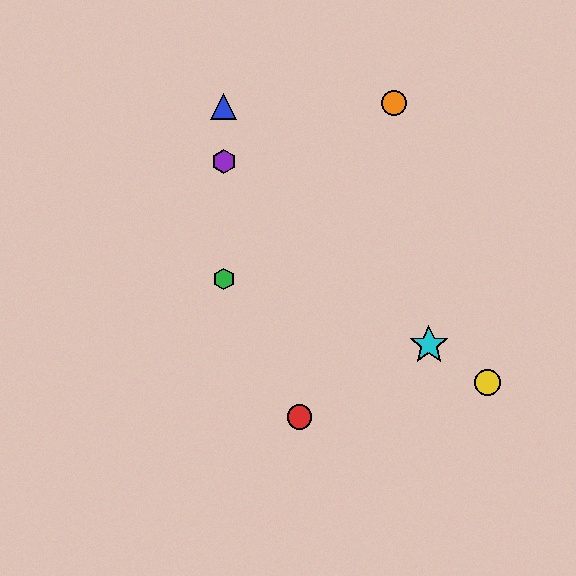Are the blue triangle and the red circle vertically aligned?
No, the blue triangle is at x≈224 and the red circle is at x≈300.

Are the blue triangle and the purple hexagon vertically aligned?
Yes, both are at x≈224.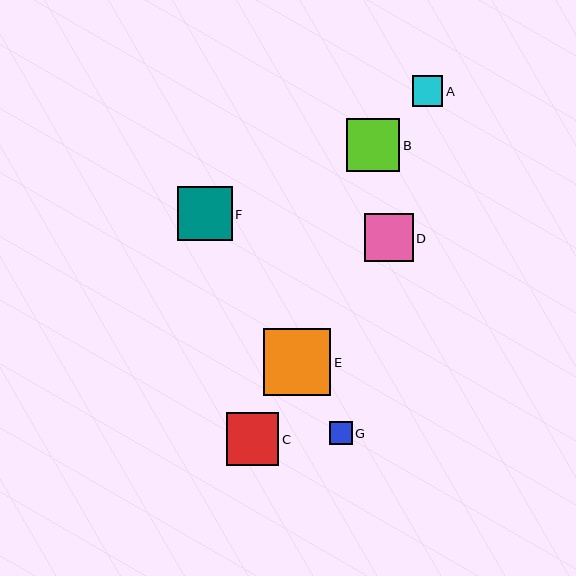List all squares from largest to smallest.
From largest to smallest: E, F, B, C, D, A, G.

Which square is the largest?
Square E is the largest with a size of approximately 67 pixels.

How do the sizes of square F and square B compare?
Square F and square B are approximately the same size.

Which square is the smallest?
Square G is the smallest with a size of approximately 23 pixels.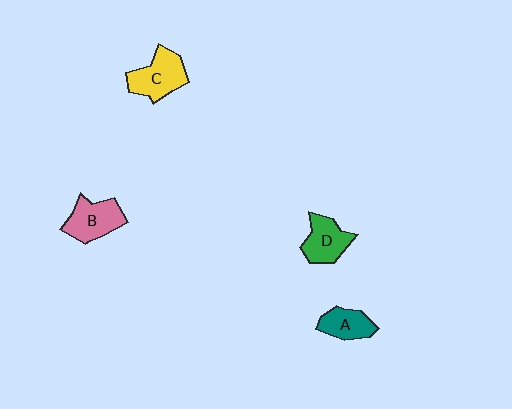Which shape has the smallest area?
Shape A (teal).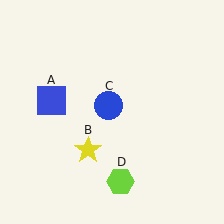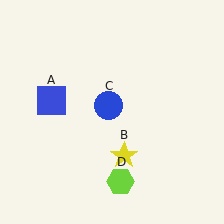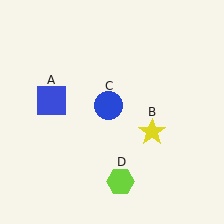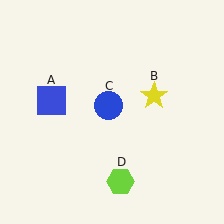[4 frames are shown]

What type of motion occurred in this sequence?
The yellow star (object B) rotated counterclockwise around the center of the scene.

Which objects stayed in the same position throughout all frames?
Blue square (object A) and blue circle (object C) and lime hexagon (object D) remained stationary.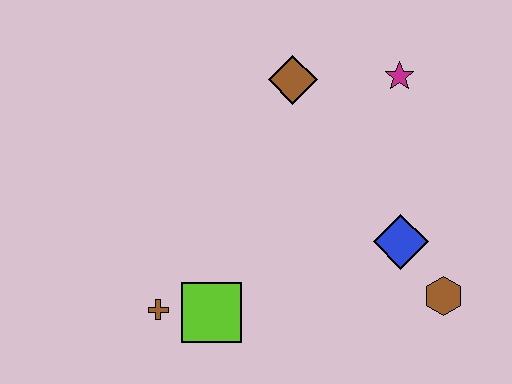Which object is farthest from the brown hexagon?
The brown cross is farthest from the brown hexagon.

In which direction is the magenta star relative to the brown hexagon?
The magenta star is above the brown hexagon.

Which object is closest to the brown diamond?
The magenta star is closest to the brown diamond.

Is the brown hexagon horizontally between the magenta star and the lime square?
No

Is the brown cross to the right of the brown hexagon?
No